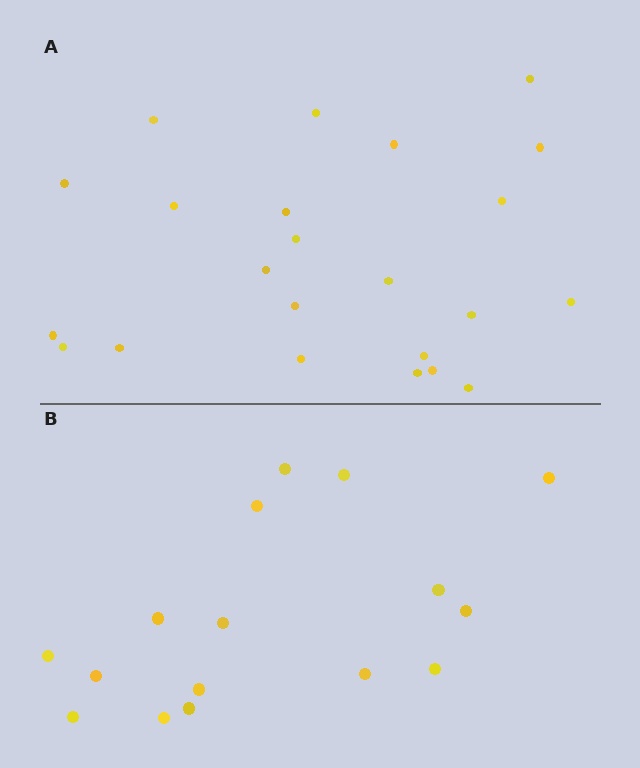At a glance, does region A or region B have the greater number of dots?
Region A (the top region) has more dots.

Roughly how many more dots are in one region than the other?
Region A has roughly 8 or so more dots than region B.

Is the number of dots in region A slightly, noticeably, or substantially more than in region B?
Region A has noticeably more, but not dramatically so. The ratio is roughly 1.4 to 1.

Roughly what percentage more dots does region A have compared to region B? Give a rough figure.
About 45% more.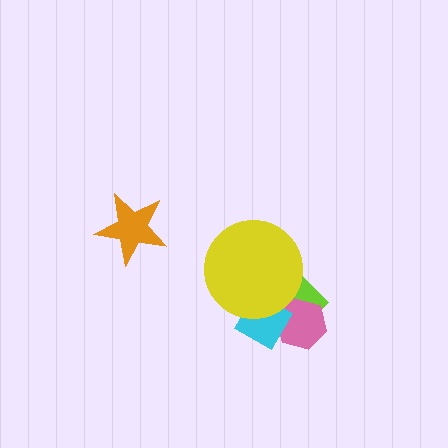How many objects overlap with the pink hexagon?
2 objects overlap with the pink hexagon.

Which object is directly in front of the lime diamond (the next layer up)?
The pink hexagon is directly in front of the lime diamond.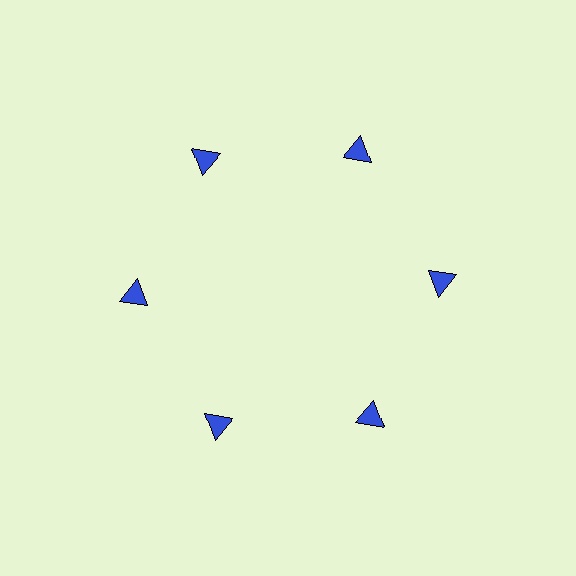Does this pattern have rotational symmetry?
Yes, this pattern has 6-fold rotational symmetry. It looks the same after rotating 60 degrees around the center.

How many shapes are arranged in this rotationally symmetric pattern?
There are 6 shapes, arranged in 6 groups of 1.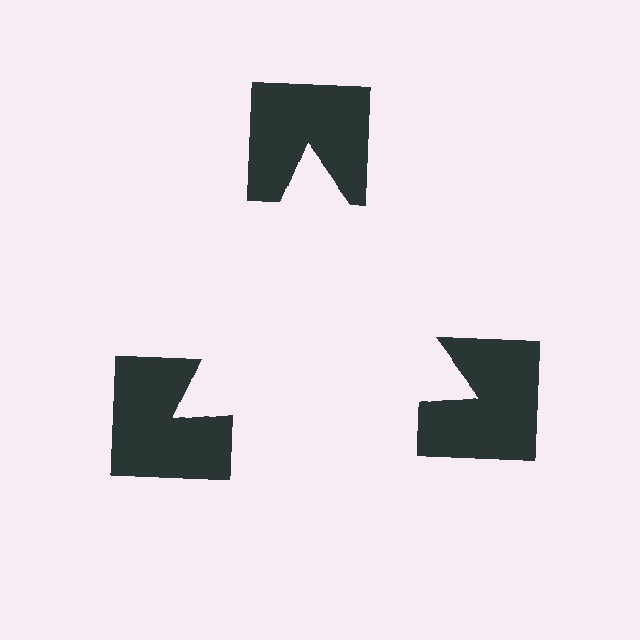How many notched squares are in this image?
There are 3 — one at each vertex of the illusory triangle.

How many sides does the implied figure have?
3 sides.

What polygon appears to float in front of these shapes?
An illusory triangle — its edges are inferred from the aligned wedge cuts in the notched squares, not physically drawn.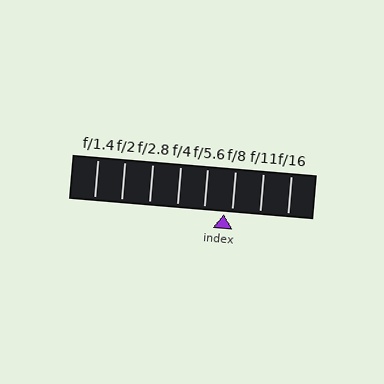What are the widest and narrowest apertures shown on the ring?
The widest aperture shown is f/1.4 and the narrowest is f/16.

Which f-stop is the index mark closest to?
The index mark is closest to f/8.